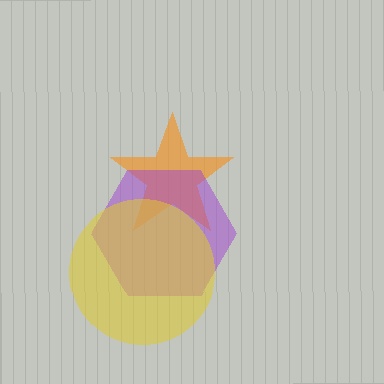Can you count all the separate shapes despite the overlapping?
Yes, there are 3 separate shapes.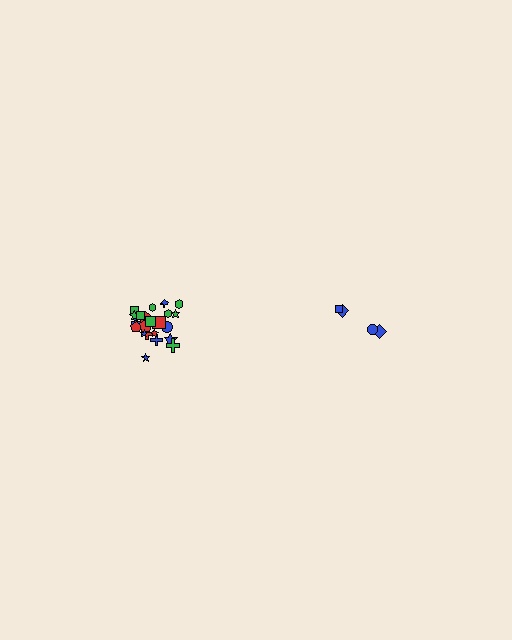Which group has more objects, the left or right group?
The left group.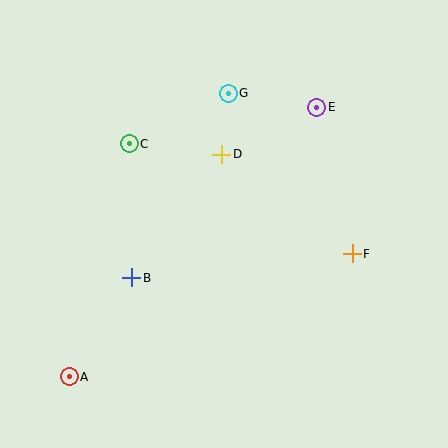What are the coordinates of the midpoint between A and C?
The midpoint between A and C is at (99, 260).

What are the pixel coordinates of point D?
Point D is at (222, 154).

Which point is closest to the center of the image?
Point D at (222, 154) is closest to the center.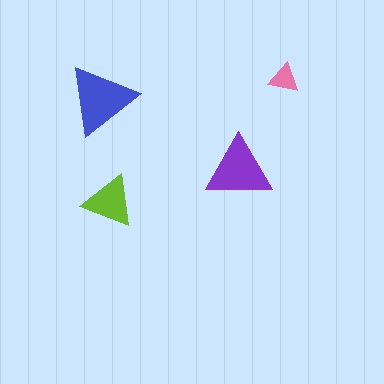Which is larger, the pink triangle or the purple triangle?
The purple one.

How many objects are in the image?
There are 4 objects in the image.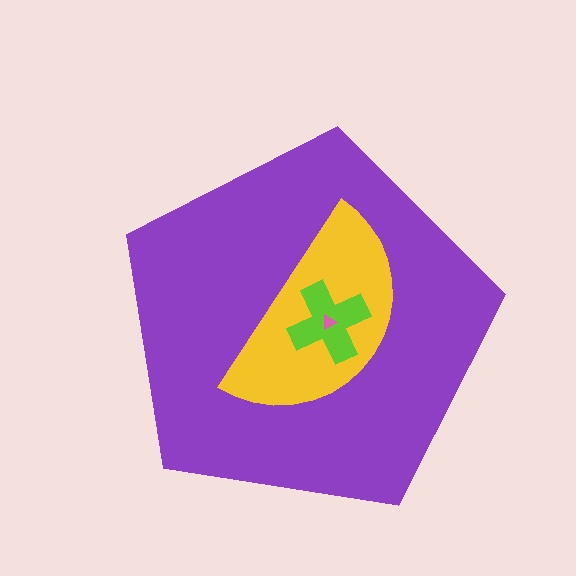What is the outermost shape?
The purple pentagon.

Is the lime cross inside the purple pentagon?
Yes.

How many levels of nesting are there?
4.